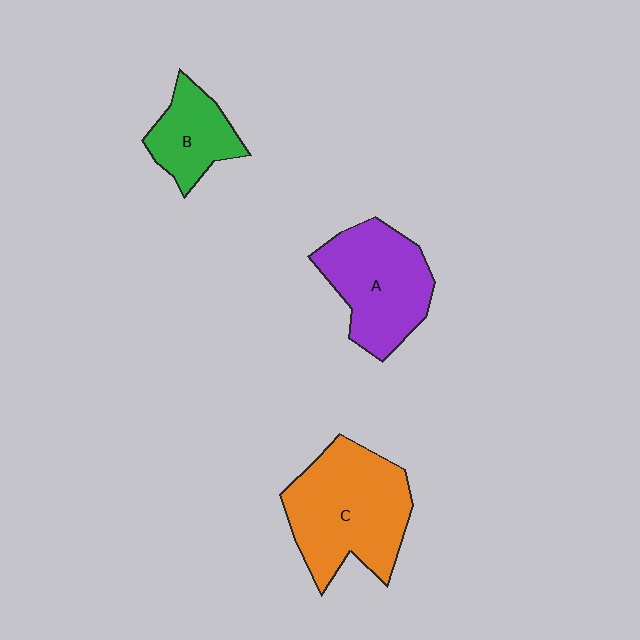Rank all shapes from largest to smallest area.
From largest to smallest: C (orange), A (purple), B (green).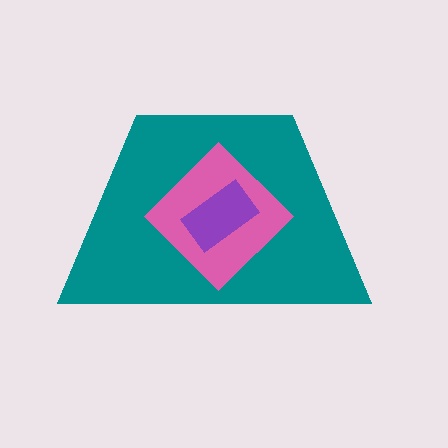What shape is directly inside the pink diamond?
The purple rectangle.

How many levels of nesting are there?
3.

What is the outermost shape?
The teal trapezoid.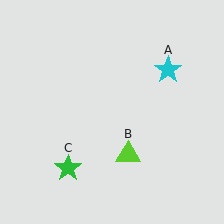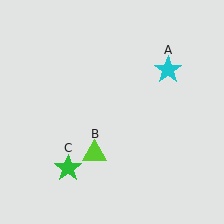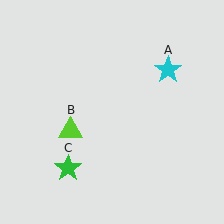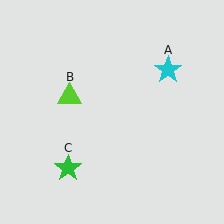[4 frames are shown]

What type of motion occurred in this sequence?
The lime triangle (object B) rotated clockwise around the center of the scene.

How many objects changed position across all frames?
1 object changed position: lime triangle (object B).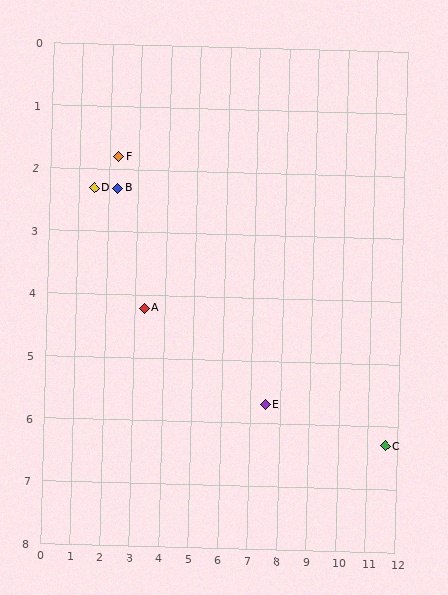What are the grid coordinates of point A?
Point A is at approximately (3.3, 4.2).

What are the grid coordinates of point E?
Point E is at approximately (7.5, 5.7).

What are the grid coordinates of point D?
Point D is at approximately (1.5, 2.3).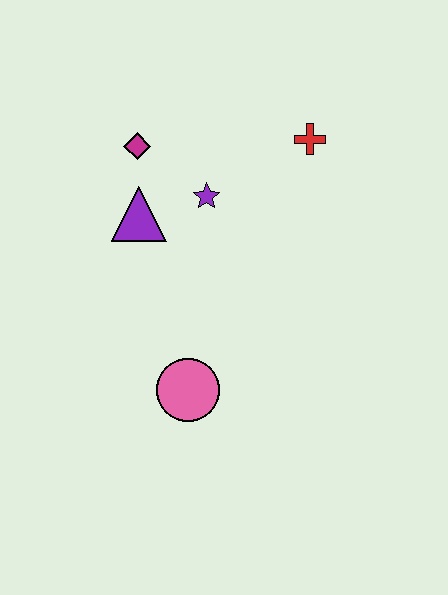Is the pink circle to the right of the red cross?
No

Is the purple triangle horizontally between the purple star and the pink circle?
No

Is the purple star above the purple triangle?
Yes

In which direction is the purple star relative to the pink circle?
The purple star is above the pink circle.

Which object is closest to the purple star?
The purple triangle is closest to the purple star.